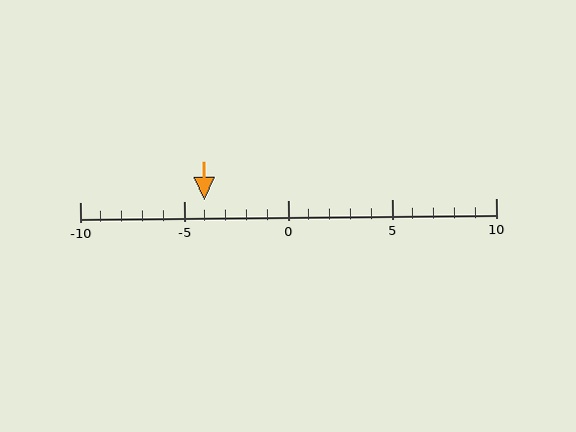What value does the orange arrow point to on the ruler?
The orange arrow points to approximately -4.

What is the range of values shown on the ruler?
The ruler shows values from -10 to 10.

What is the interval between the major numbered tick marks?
The major tick marks are spaced 5 units apart.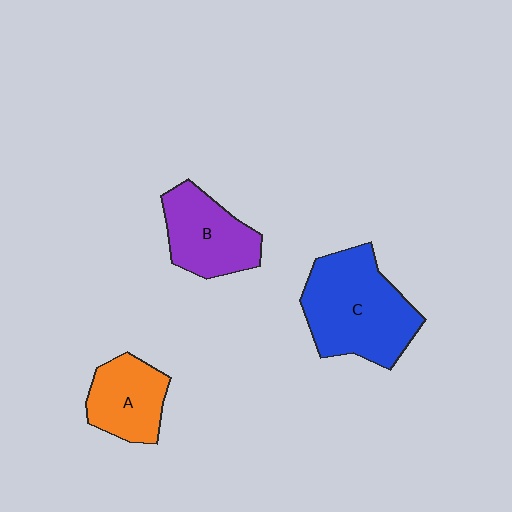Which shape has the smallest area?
Shape A (orange).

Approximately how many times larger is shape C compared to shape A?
Approximately 1.8 times.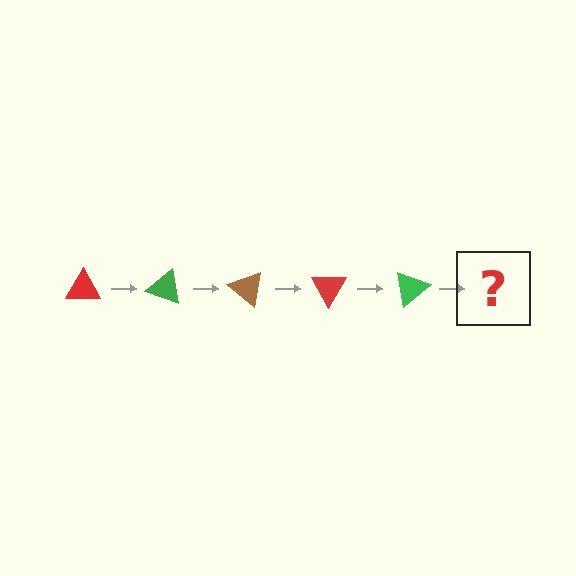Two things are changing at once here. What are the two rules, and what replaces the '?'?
The two rules are that it rotates 20 degrees each step and the color cycles through red, green, and brown. The '?' should be a brown triangle, rotated 100 degrees from the start.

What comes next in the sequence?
The next element should be a brown triangle, rotated 100 degrees from the start.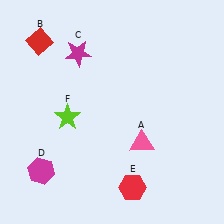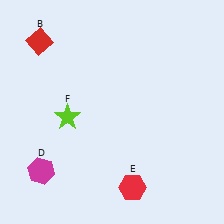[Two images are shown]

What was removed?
The pink triangle (A), the magenta star (C) were removed in Image 2.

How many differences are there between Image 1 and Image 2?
There are 2 differences between the two images.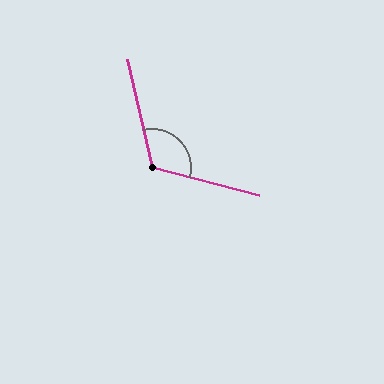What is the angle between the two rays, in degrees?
Approximately 117 degrees.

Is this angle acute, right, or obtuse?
It is obtuse.